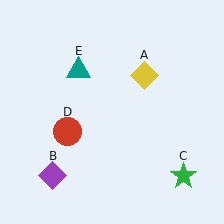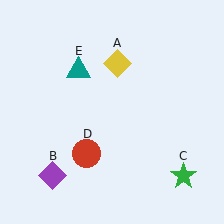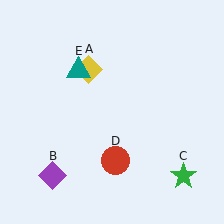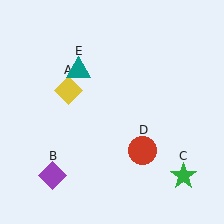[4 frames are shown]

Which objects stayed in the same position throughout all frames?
Purple diamond (object B) and green star (object C) and teal triangle (object E) remained stationary.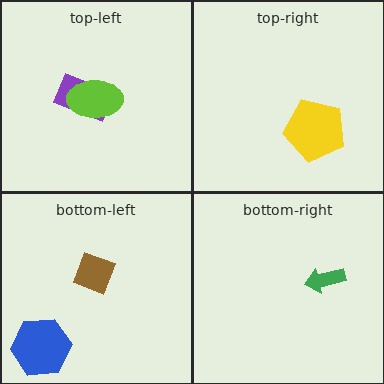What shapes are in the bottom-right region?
The green arrow.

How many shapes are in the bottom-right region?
1.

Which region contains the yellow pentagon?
The top-right region.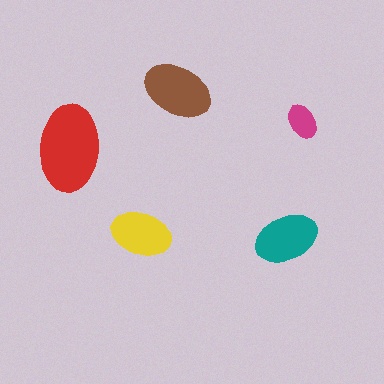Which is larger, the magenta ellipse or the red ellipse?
The red one.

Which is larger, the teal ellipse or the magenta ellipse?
The teal one.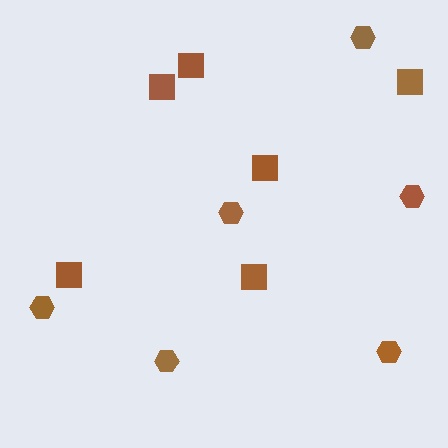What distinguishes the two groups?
There are 2 groups: one group of hexagons (6) and one group of squares (6).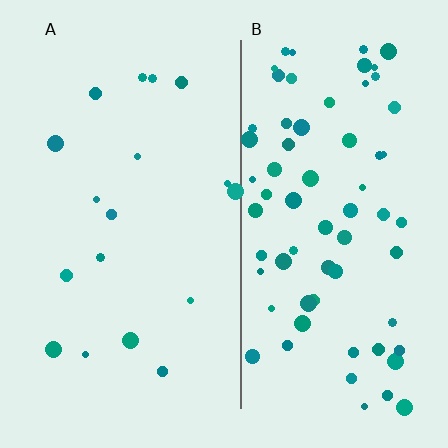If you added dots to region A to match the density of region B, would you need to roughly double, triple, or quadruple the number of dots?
Approximately quadruple.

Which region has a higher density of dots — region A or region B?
B (the right).